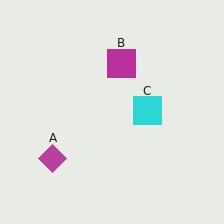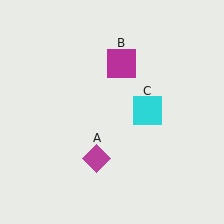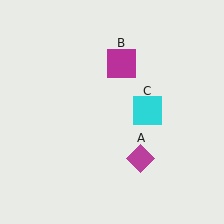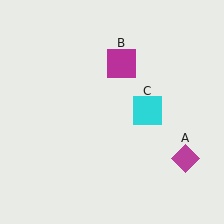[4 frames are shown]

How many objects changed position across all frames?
1 object changed position: magenta diamond (object A).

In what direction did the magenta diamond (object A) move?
The magenta diamond (object A) moved right.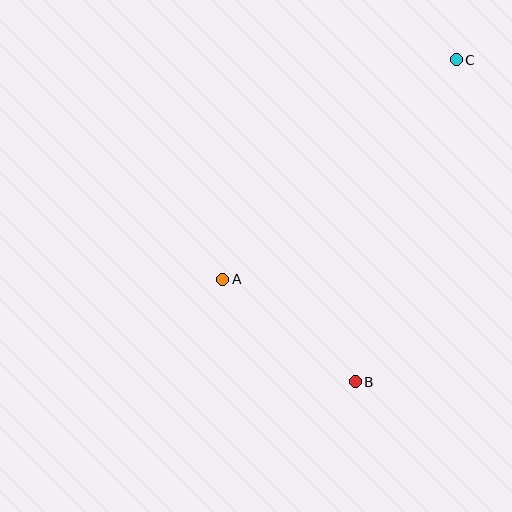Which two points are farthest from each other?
Points B and C are farthest from each other.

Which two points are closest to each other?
Points A and B are closest to each other.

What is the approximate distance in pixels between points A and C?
The distance between A and C is approximately 320 pixels.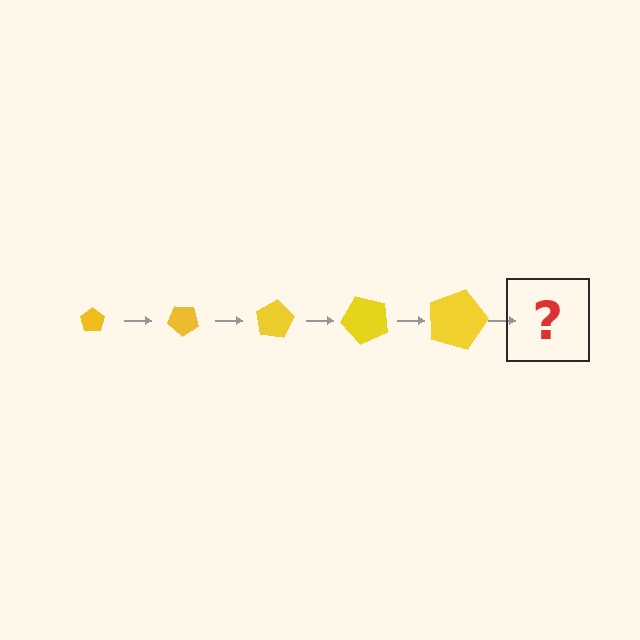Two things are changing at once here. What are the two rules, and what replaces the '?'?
The two rules are that the pentagon grows larger each step and it rotates 40 degrees each step. The '?' should be a pentagon, larger than the previous one and rotated 200 degrees from the start.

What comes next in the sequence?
The next element should be a pentagon, larger than the previous one and rotated 200 degrees from the start.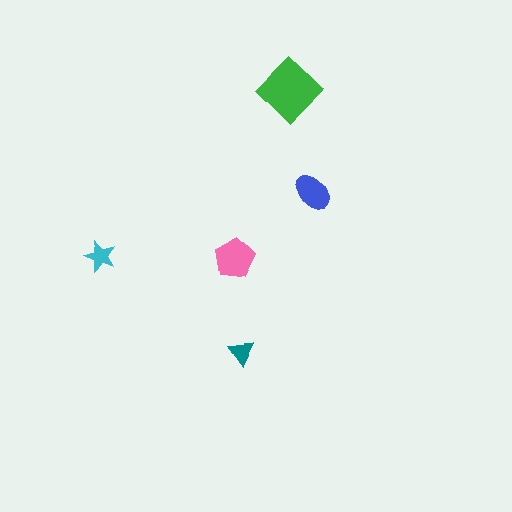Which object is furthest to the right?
The blue ellipse is rightmost.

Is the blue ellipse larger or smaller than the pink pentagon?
Smaller.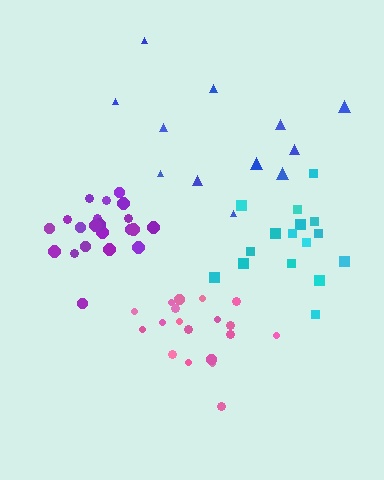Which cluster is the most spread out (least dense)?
Blue.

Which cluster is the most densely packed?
Purple.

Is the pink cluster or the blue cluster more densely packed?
Pink.